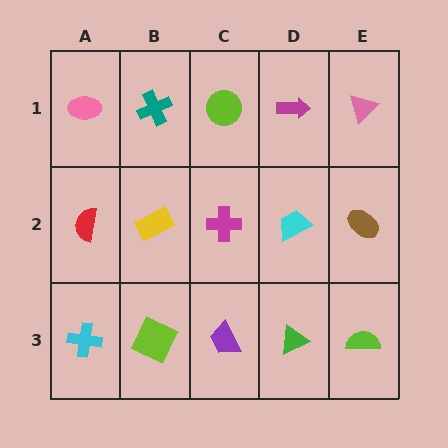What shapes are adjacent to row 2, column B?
A teal cross (row 1, column B), a lime square (row 3, column B), a red semicircle (row 2, column A), a magenta cross (row 2, column C).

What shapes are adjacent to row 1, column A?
A red semicircle (row 2, column A), a teal cross (row 1, column B).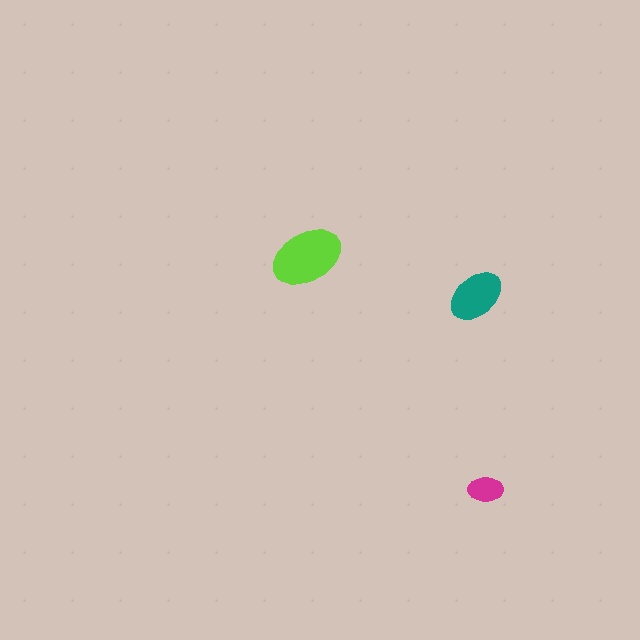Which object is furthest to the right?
The magenta ellipse is rightmost.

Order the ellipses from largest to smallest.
the lime one, the teal one, the magenta one.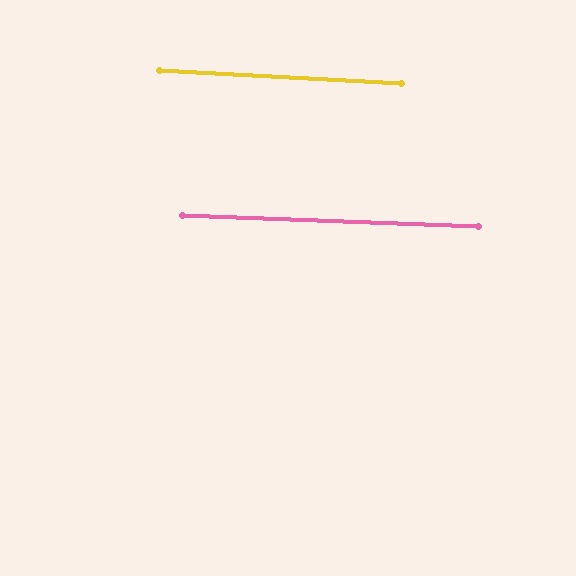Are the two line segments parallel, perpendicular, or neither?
Parallel — their directions differ by only 0.9°.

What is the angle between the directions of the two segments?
Approximately 1 degree.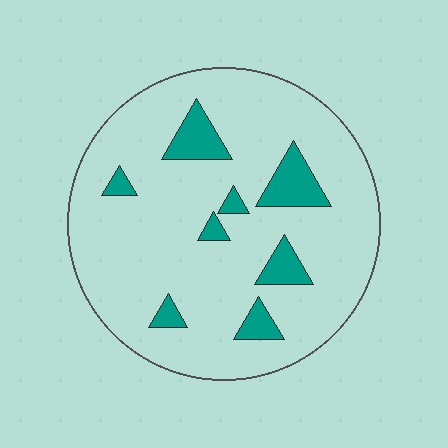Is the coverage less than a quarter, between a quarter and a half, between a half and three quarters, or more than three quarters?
Less than a quarter.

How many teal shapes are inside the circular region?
8.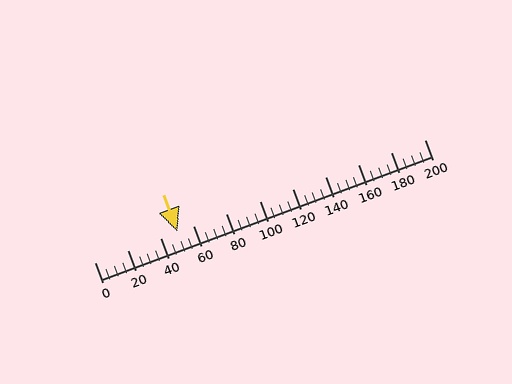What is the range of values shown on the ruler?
The ruler shows values from 0 to 200.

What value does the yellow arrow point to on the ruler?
The yellow arrow points to approximately 50.